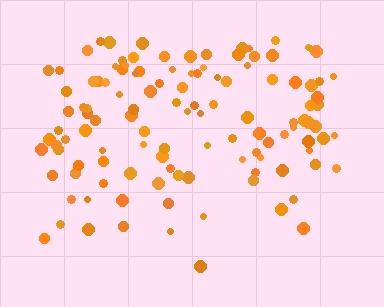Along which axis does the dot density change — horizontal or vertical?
Vertical.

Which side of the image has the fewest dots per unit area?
The bottom.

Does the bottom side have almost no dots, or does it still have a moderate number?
Still a moderate number, just noticeably fewer than the top.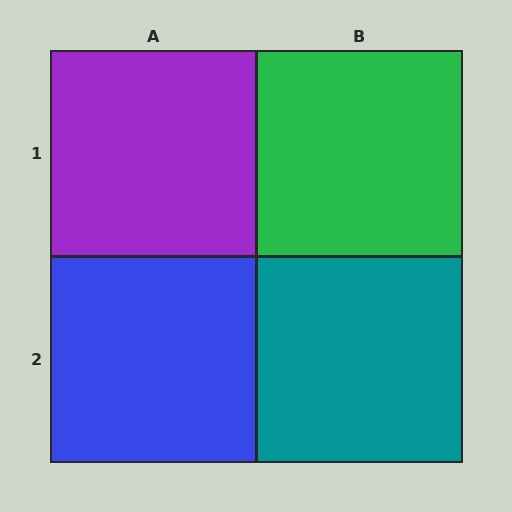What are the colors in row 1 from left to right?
Purple, green.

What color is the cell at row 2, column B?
Teal.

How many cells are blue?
1 cell is blue.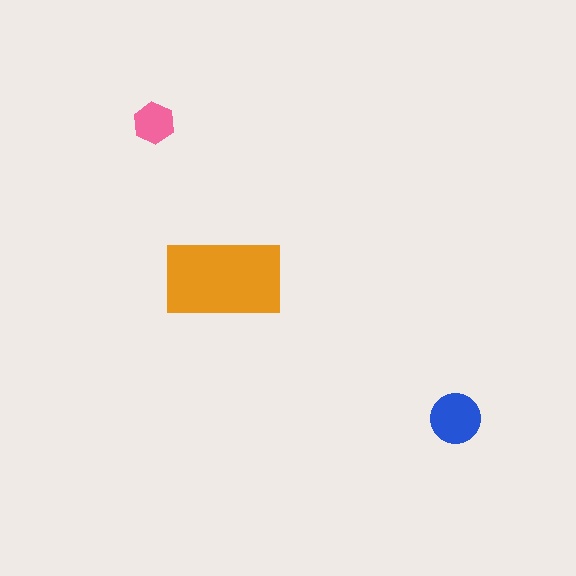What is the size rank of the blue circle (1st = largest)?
2nd.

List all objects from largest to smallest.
The orange rectangle, the blue circle, the pink hexagon.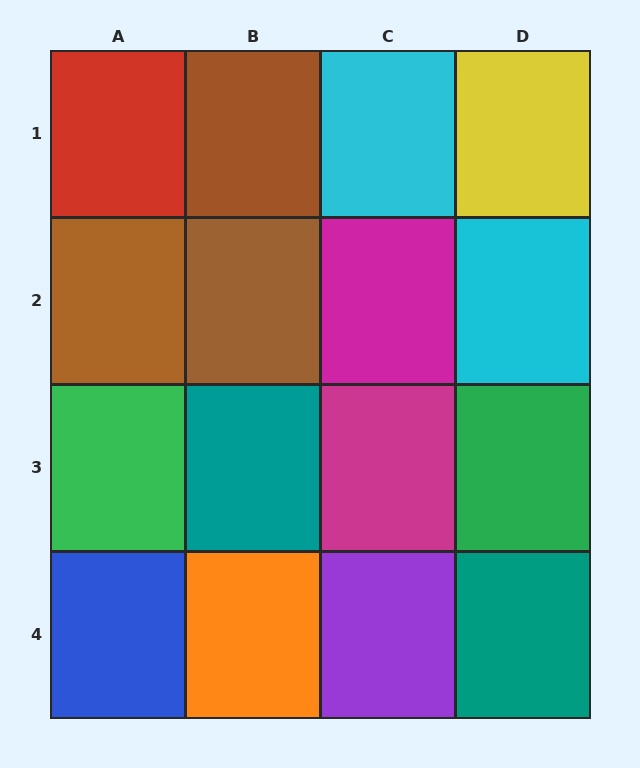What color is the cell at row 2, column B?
Brown.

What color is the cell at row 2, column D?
Cyan.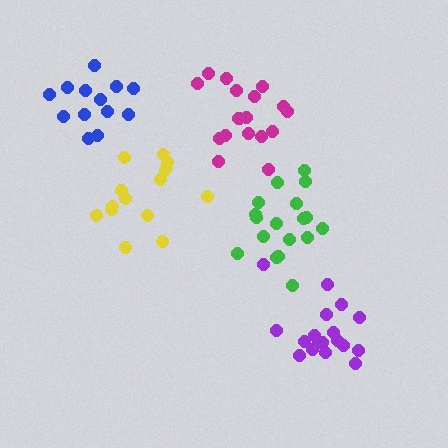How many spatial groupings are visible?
There are 5 spatial groupings.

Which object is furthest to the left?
The blue cluster is leftmost.